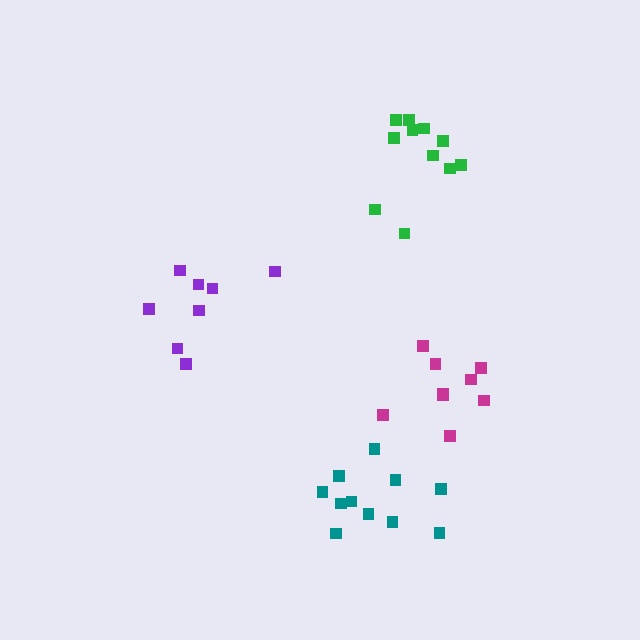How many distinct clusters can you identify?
There are 4 distinct clusters.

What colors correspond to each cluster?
The clusters are colored: purple, magenta, green, teal.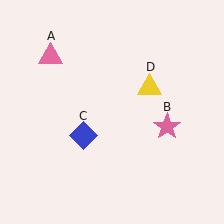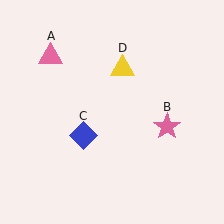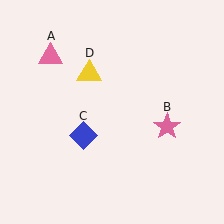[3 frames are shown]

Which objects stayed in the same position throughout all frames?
Pink triangle (object A) and pink star (object B) and blue diamond (object C) remained stationary.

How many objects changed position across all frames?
1 object changed position: yellow triangle (object D).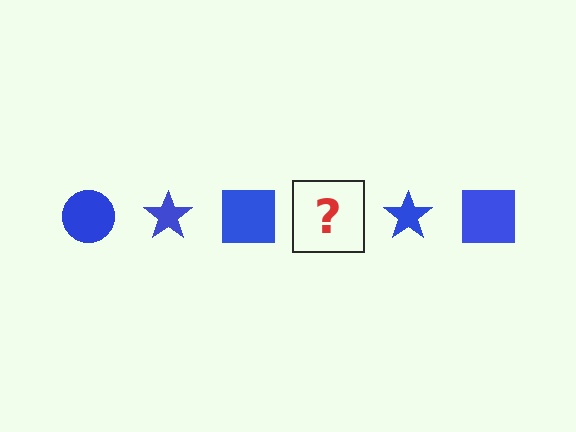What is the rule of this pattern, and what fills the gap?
The rule is that the pattern cycles through circle, star, square shapes in blue. The gap should be filled with a blue circle.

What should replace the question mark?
The question mark should be replaced with a blue circle.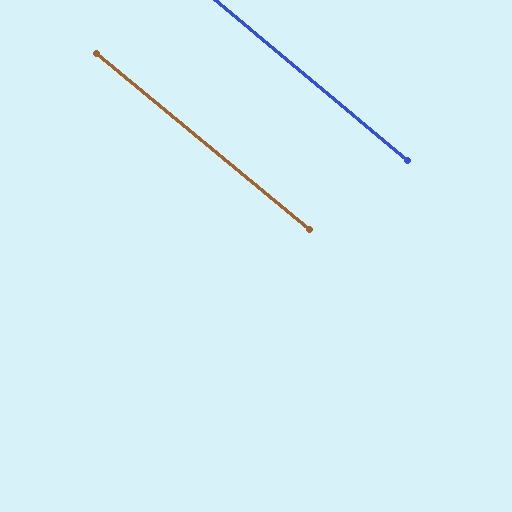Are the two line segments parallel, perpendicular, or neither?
Parallel — their directions differ by only 0.4°.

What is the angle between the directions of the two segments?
Approximately 0 degrees.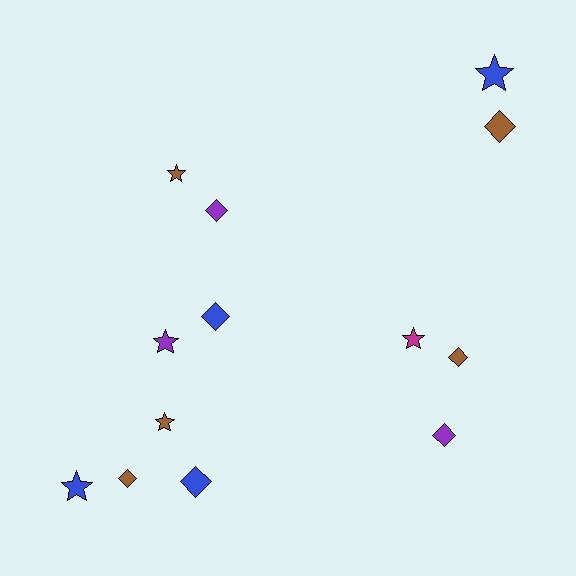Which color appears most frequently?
Brown, with 5 objects.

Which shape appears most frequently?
Diamond, with 7 objects.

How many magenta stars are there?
There is 1 magenta star.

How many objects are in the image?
There are 13 objects.